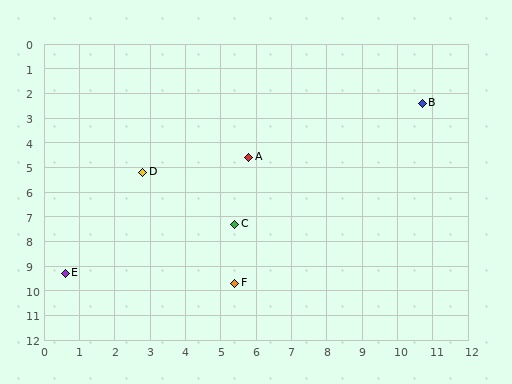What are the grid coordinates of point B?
Point B is at approximately (10.7, 2.4).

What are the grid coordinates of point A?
Point A is at approximately (5.8, 4.6).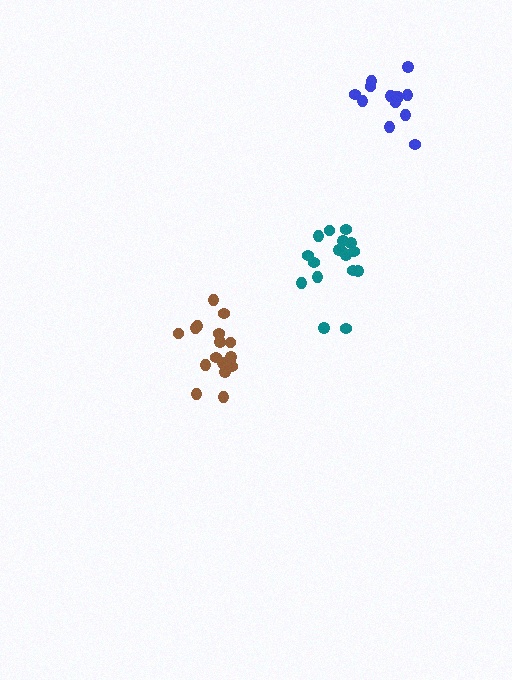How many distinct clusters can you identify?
There are 3 distinct clusters.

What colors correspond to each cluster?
The clusters are colored: blue, brown, teal.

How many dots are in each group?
Group 1: 13 dots, Group 2: 17 dots, Group 3: 17 dots (47 total).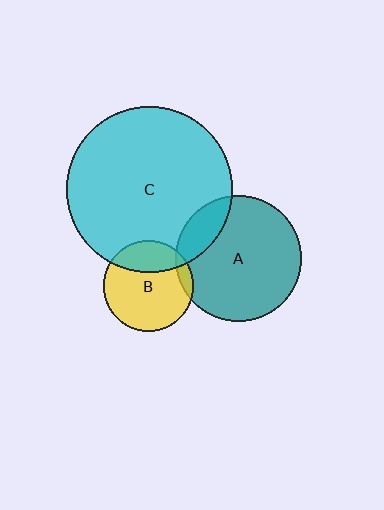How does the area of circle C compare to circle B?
Approximately 3.3 times.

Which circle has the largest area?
Circle C (cyan).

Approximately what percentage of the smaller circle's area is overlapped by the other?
Approximately 10%.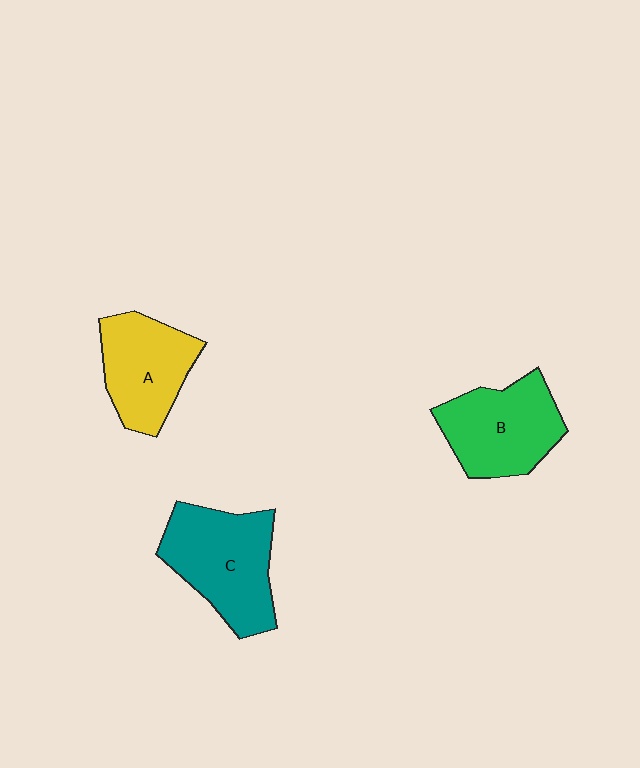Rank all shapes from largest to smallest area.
From largest to smallest: C (teal), B (green), A (yellow).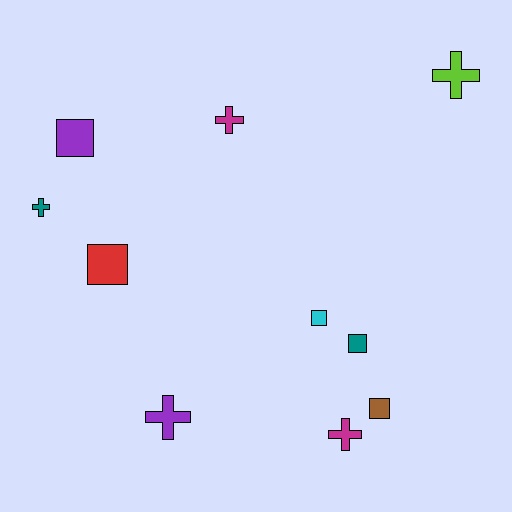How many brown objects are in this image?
There is 1 brown object.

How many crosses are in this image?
There are 5 crosses.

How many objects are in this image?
There are 10 objects.